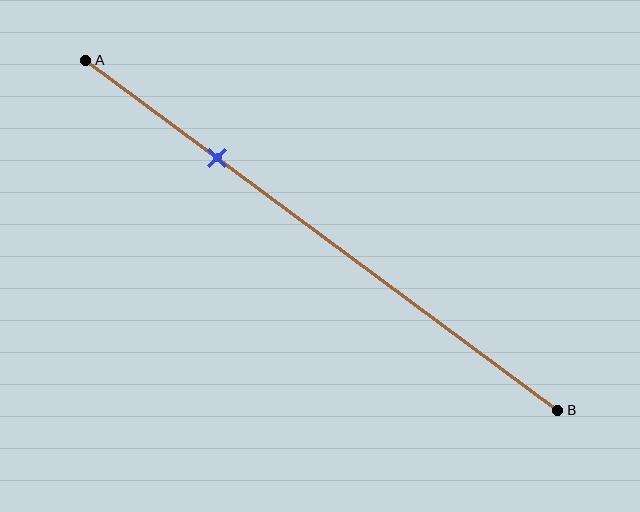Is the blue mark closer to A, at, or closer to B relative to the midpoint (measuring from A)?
The blue mark is closer to point A than the midpoint of segment AB.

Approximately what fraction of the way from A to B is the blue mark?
The blue mark is approximately 30% of the way from A to B.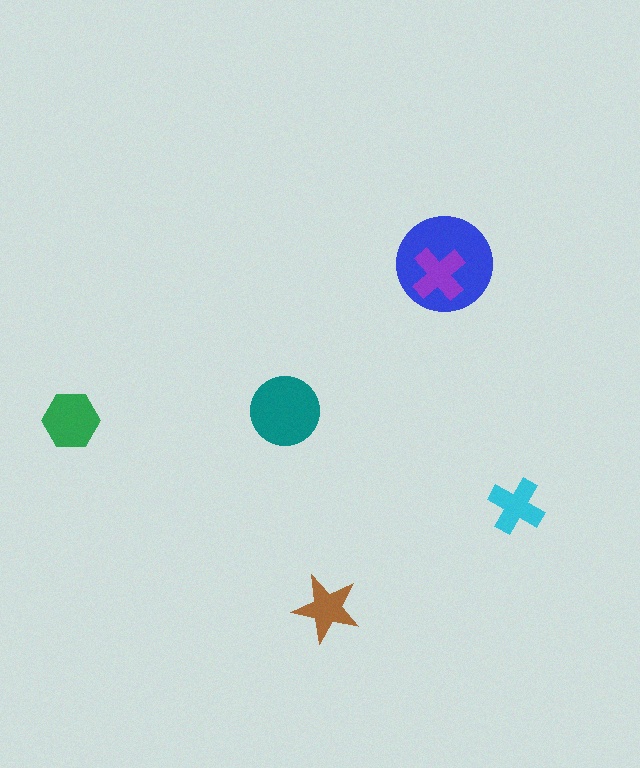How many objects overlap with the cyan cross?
0 objects overlap with the cyan cross.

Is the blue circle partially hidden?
Yes, it is partially covered by another shape.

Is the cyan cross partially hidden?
No, no other shape covers it.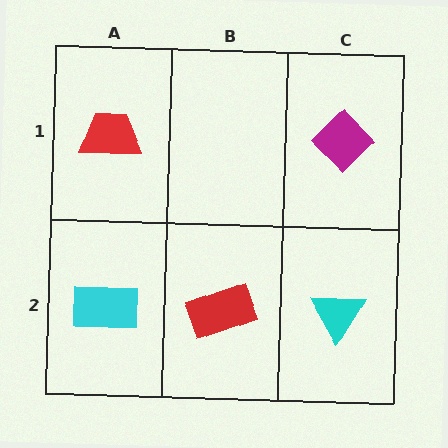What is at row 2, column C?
A cyan triangle.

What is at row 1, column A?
A red trapezoid.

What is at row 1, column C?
A magenta diamond.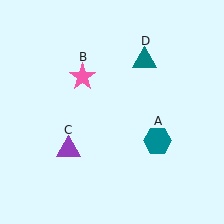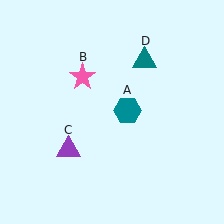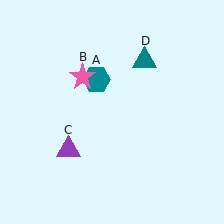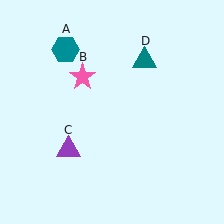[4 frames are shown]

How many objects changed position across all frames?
1 object changed position: teal hexagon (object A).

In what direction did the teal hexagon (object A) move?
The teal hexagon (object A) moved up and to the left.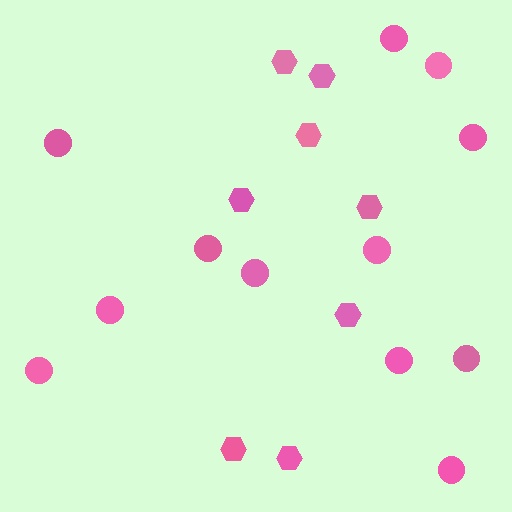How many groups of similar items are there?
There are 2 groups: one group of hexagons (8) and one group of circles (12).